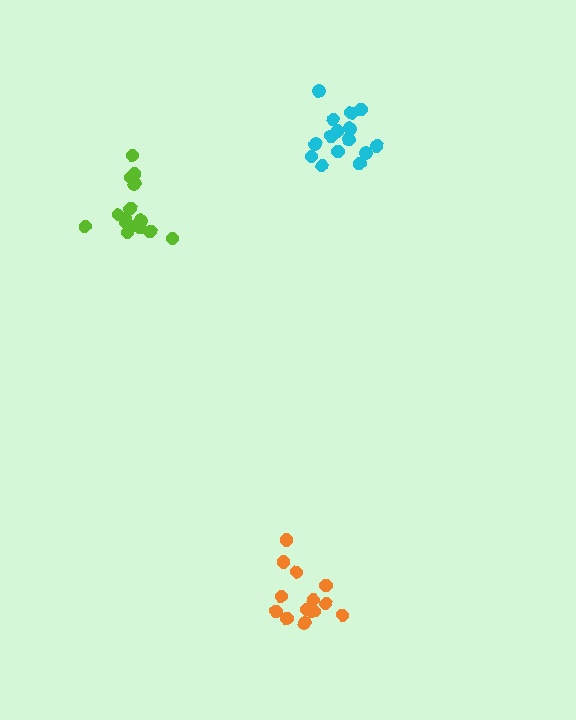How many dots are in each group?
Group 1: 14 dots, Group 2: 16 dots, Group 3: 15 dots (45 total).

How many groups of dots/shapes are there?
There are 3 groups.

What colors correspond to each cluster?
The clusters are colored: orange, lime, cyan.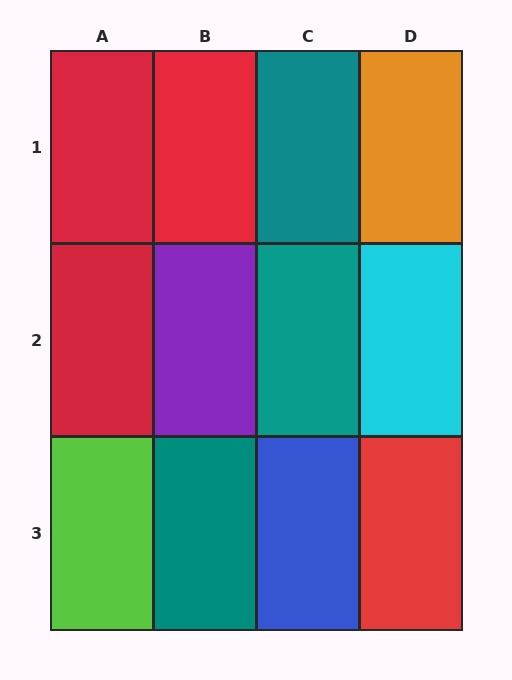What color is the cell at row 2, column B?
Purple.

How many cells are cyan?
1 cell is cyan.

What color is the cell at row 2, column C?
Teal.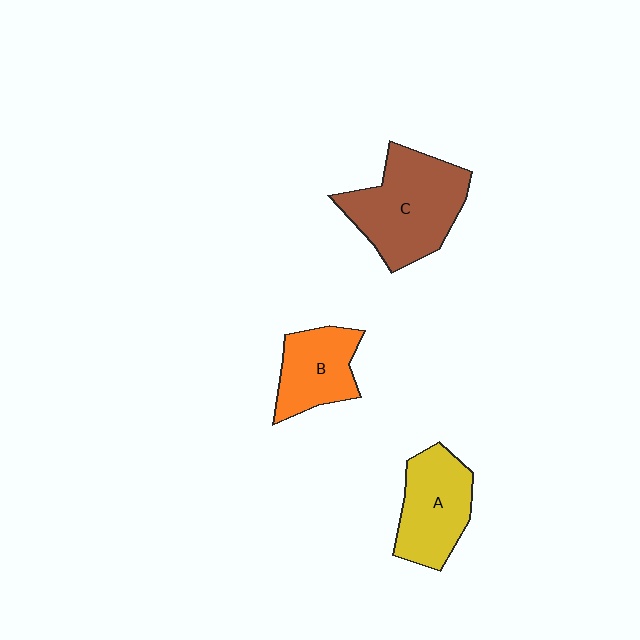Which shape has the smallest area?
Shape B (orange).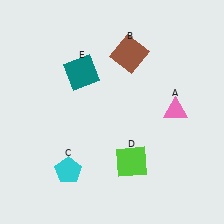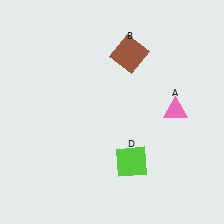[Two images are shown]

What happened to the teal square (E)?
The teal square (E) was removed in Image 2. It was in the top-left area of Image 1.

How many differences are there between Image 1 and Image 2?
There are 2 differences between the two images.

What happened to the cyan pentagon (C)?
The cyan pentagon (C) was removed in Image 2. It was in the bottom-left area of Image 1.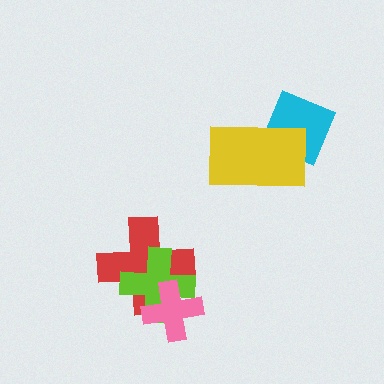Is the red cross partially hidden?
Yes, it is partially covered by another shape.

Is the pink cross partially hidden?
No, no other shape covers it.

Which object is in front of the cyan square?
The yellow rectangle is in front of the cyan square.